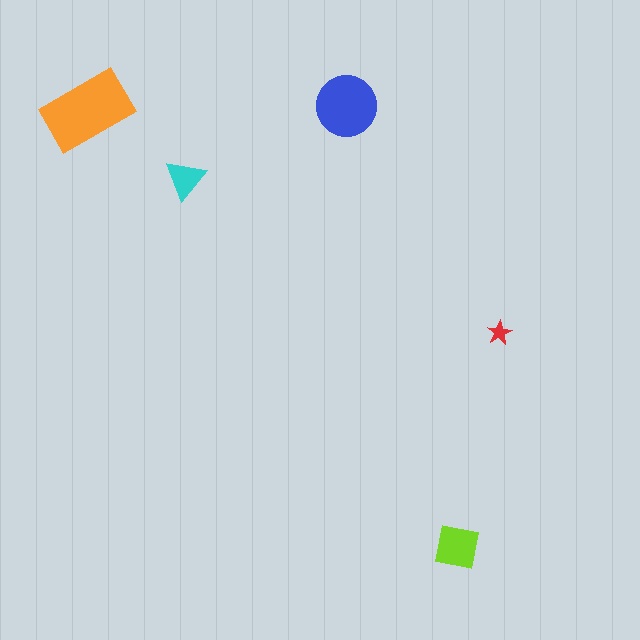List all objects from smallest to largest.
The red star, the cyan triangle, the lime square, the blue circle, the orange rectangle.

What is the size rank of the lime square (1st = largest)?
3rd.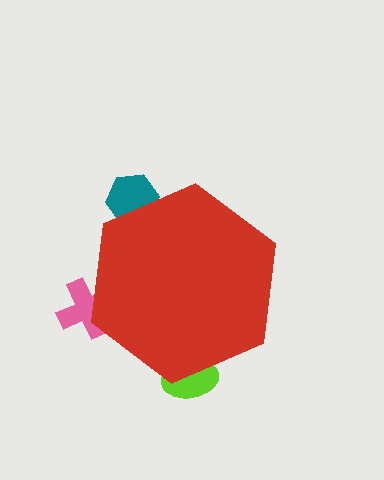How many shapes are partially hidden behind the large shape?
3 shapes are partially hidden.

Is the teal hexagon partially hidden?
Yes, the teal hexagon is partially hidden behind the red hexagon.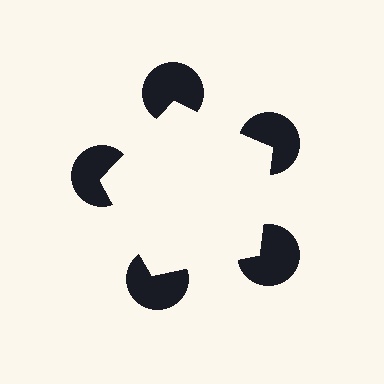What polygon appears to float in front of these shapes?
An illusory pentagon — its edges are inferred from the aligned wedge cuts in the pac-man discs, not physically drawn.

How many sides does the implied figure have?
5 sides.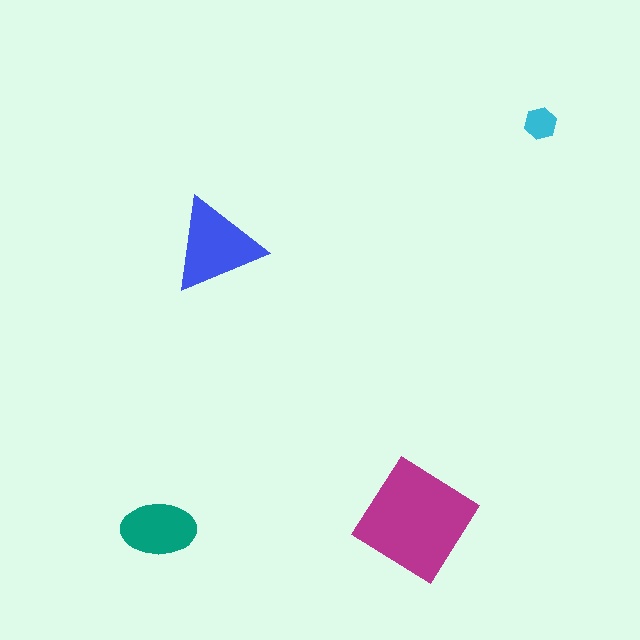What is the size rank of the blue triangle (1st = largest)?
2nd.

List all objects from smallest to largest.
The cyan hexagon, the teal ellipse, the blue triangle, the magenta diamond.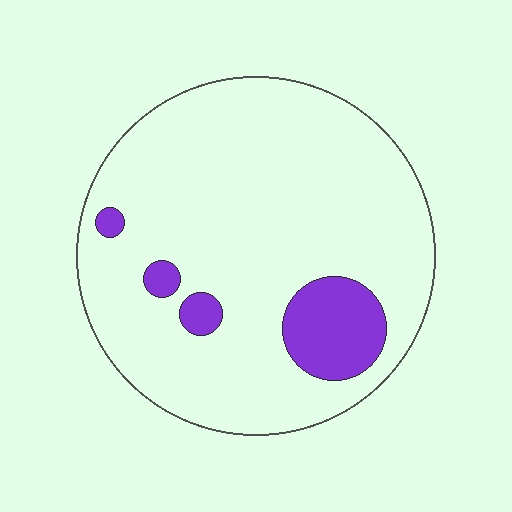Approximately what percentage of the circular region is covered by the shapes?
Approximately 10%.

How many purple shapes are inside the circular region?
4.